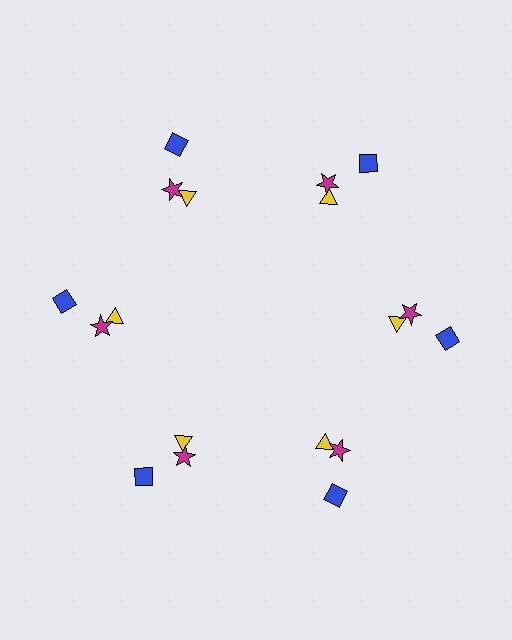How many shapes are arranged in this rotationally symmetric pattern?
There are 18 shapes, arranged in 6 groups of 3.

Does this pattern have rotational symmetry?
Yes, this pattern has 6-fold rotational symmetry. It looks the same after rotating 60 degrees around the center.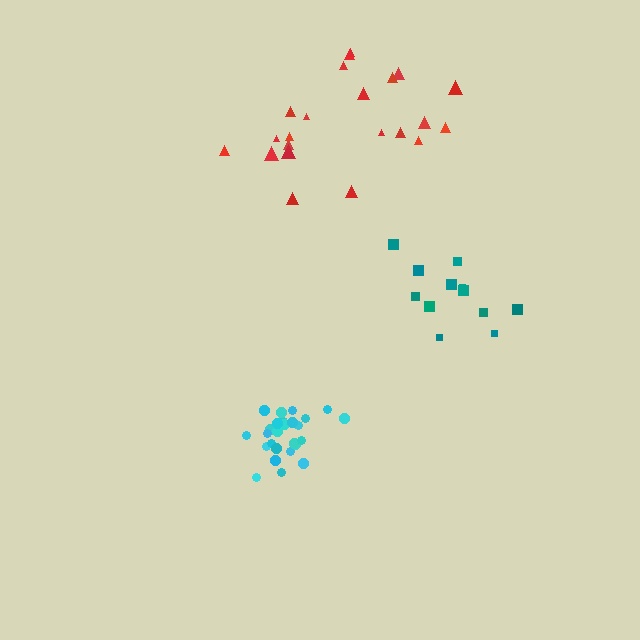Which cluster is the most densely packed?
Cyan.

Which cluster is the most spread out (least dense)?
Teal.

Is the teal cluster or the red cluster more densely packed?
Red.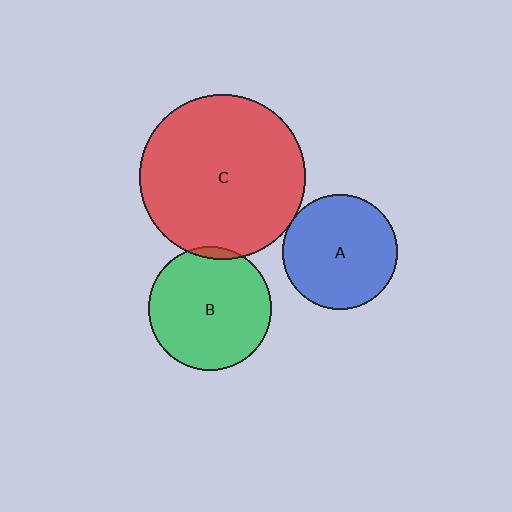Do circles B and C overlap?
Yes.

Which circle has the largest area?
Circle C (red).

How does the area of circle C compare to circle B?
Approximately 1.8 times.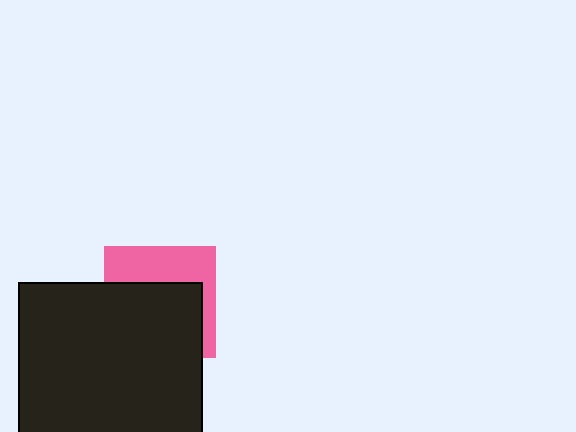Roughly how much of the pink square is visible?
A small part of it is visible (roughly 39%).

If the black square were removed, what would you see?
You would see the complete pink square.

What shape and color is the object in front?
The object in front is a black square.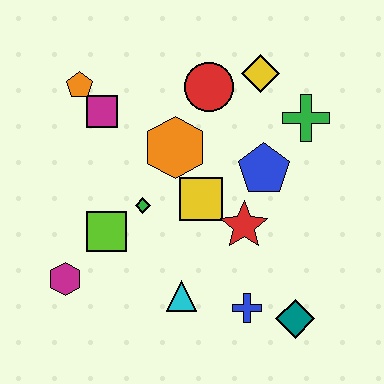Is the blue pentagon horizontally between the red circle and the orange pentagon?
No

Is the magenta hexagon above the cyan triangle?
Yes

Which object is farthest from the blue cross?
The orange pentagon is farthest from the blue cross.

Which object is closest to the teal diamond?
The blue cross is closest to the teal diamond.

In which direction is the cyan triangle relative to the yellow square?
The cyan triangle is below the yellow square.